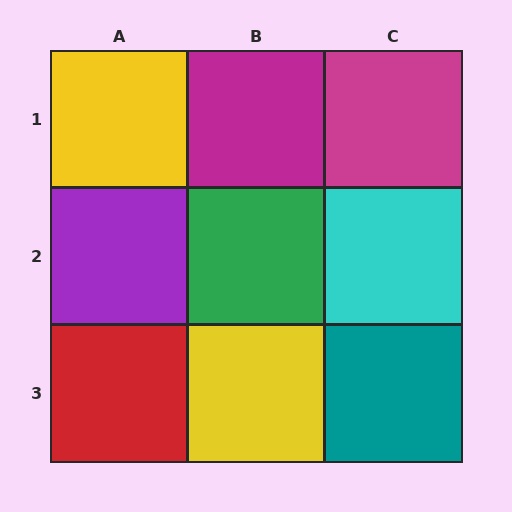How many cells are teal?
1 cell is teal.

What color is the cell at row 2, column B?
Green.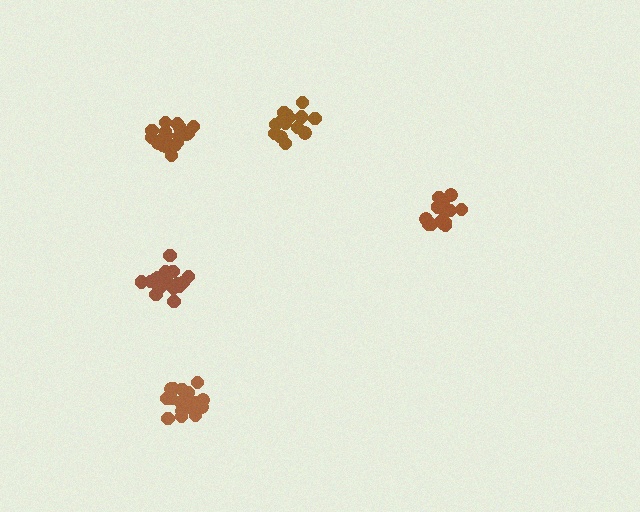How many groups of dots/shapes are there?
There are 5 groups.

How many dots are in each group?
Group 1: 14 dots, Group 2: 14 dots, Group 3: 18 dots, Group 4: 19 dots, Group 5: 19 dots (84 total).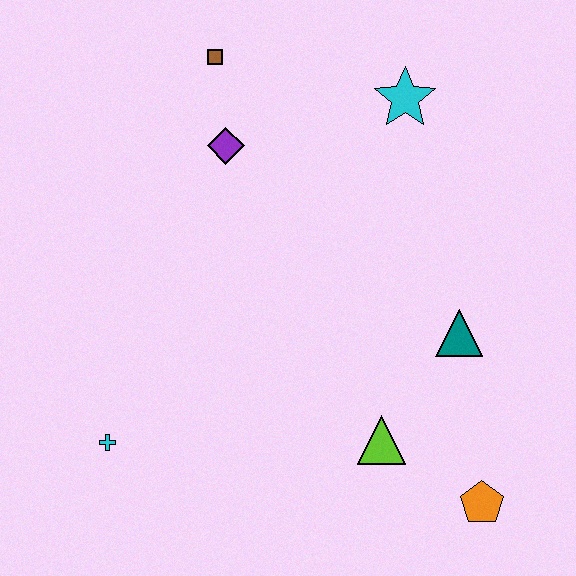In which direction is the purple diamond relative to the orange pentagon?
The purple diamond is above the orange pentagon.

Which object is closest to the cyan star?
The purple diamond is closest to the cyan star.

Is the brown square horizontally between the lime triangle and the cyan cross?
Yes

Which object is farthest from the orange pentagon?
The brown square is farthest from the orange pentagon.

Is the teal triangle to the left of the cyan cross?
No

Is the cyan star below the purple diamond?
No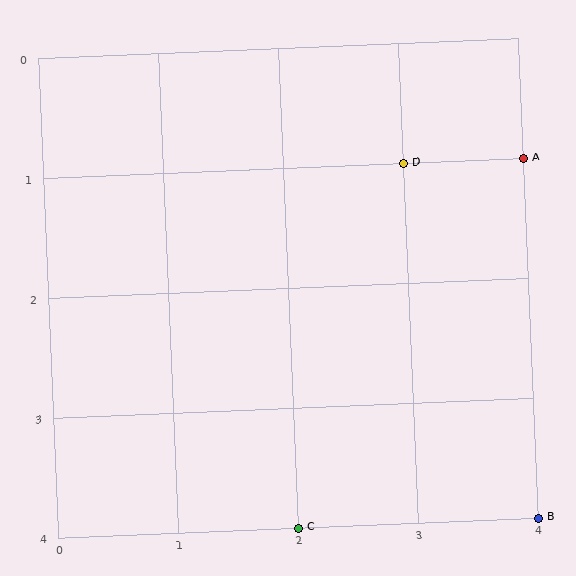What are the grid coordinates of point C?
Point C is at grid coordinates (2, 4).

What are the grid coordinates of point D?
Point D is at grid coordinates (3, 1).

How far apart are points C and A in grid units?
Points C and A are 2 columns and 3 rows apart (about 3.6 grid units diagonally).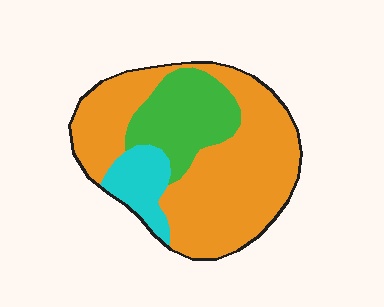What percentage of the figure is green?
Green takes up about one quarter (1/4) of the figure.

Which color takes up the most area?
Orange, at roughly 65%.